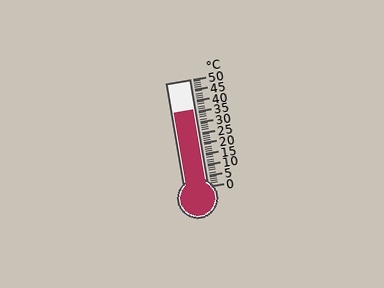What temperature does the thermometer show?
The thermometer shows approximately 36°C.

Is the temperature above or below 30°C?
The temperature is above 30°C.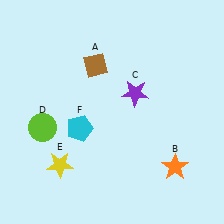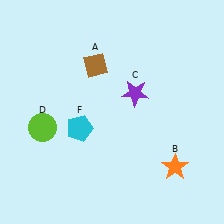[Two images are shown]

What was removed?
The yellow star (E) was removed in Image 2.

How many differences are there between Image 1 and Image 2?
There is 1 difference between the two images.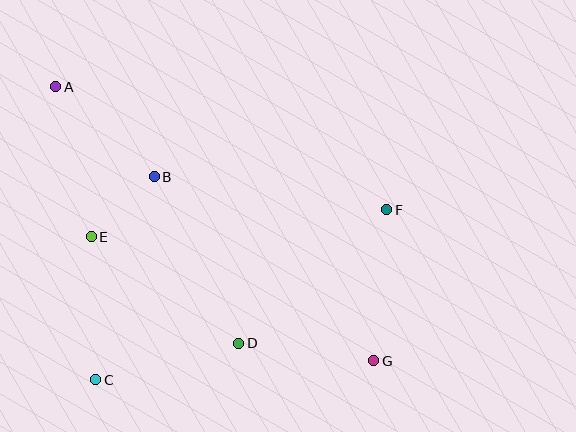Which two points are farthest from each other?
Points A and G are farthest from each other.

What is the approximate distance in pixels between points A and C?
The distance between A and C is approximately 296 pixels.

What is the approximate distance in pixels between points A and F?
The distance between A and F is approximately 353 pixels.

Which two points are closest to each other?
Points B and E are closest to each other.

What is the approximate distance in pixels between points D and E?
The distance between D and E is approximately 182 pixels.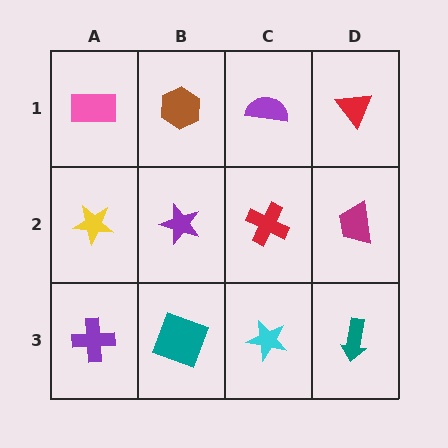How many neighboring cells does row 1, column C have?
3.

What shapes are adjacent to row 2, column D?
A red triangle (row 1, column D), a teal arrow (row 3, column D), a red cross (row 2, column C).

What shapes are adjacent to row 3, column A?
A yellow star (row 2, column A), a teal square (row 3, column B).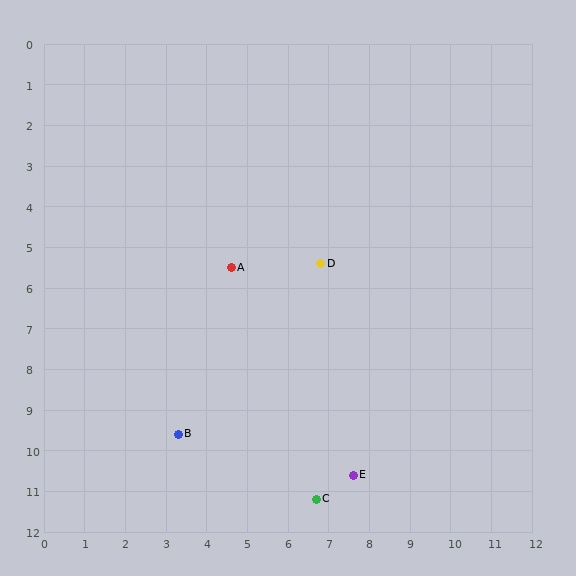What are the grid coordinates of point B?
Point B is at approximately (3.3, 9.6).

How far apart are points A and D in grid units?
Points A and D are about 2.2 grid units apart.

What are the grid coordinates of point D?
Point D is at approximately (6.8, 5.4).